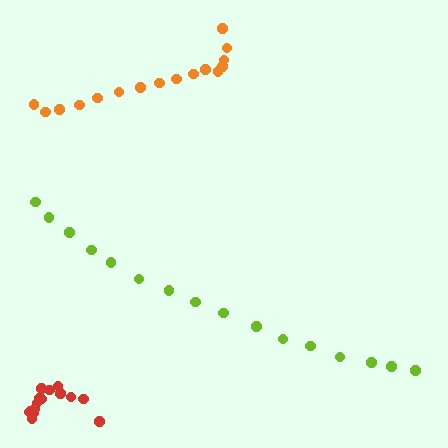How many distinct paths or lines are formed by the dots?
There are 3 distinct paths.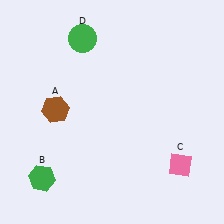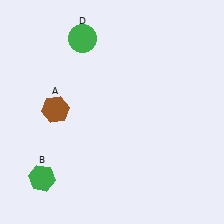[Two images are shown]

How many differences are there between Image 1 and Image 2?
There is 1 difference between the two images.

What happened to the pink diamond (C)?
The pink diamond (C) was removed in Image 2. It was in the bottom-right area of Image 1.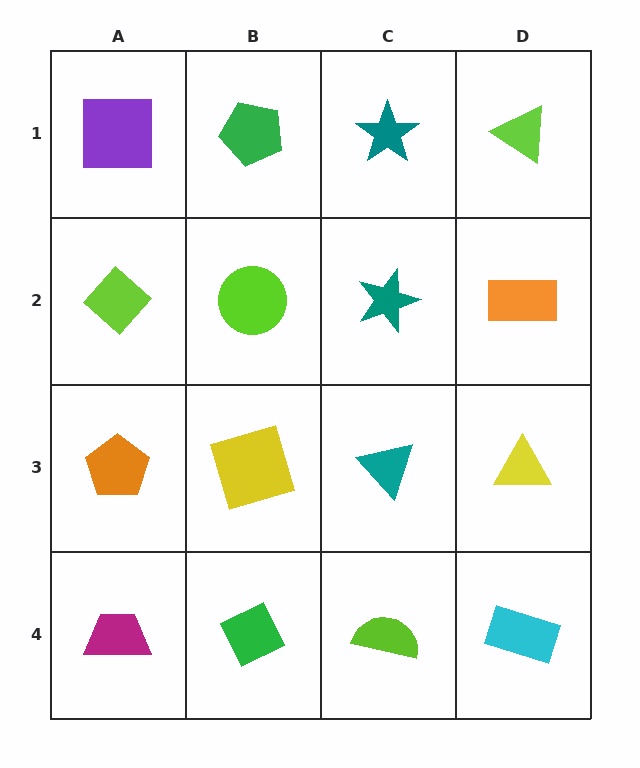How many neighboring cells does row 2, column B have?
4.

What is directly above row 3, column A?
A lime diamond.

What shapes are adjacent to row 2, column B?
A green pentagon (row 1, column B), a yellow square (row 3, column B), a lime diamond (row 2, column A), a teal star (row 2, column C).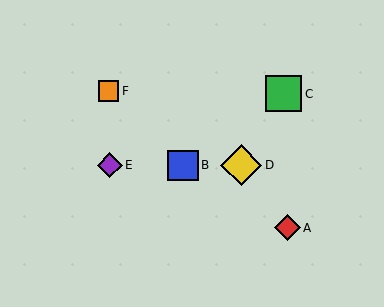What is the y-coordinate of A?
Object A is at y≈228.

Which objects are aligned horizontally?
Objects B, D, E are aligned horizontally.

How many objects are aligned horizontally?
3 objects (B, D, E) are aligned horizontally.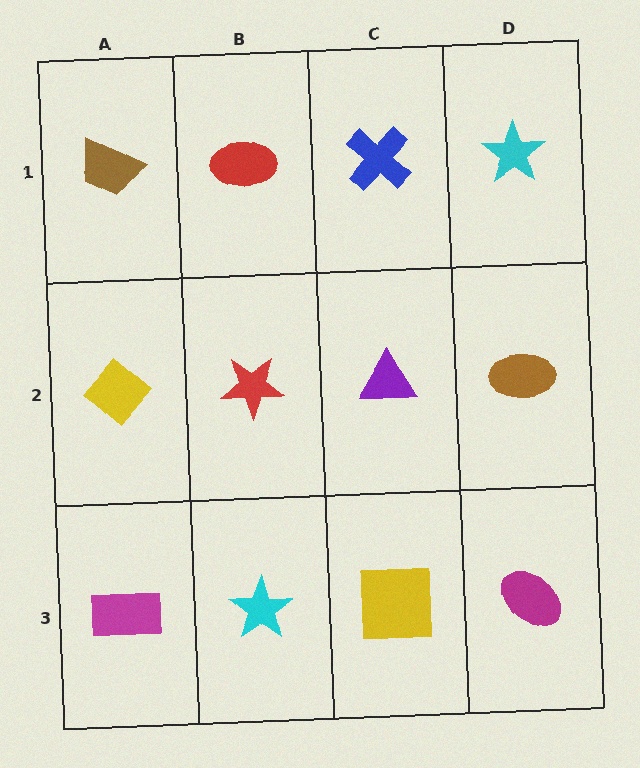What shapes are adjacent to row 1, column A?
A yellow diamond (row 2, column A), a red ellipse (row 1, column B).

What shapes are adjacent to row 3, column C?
A purple triangle (row 2, column C), a cyan star (row 3, column B), a magenta ellipse (row 3, column D).